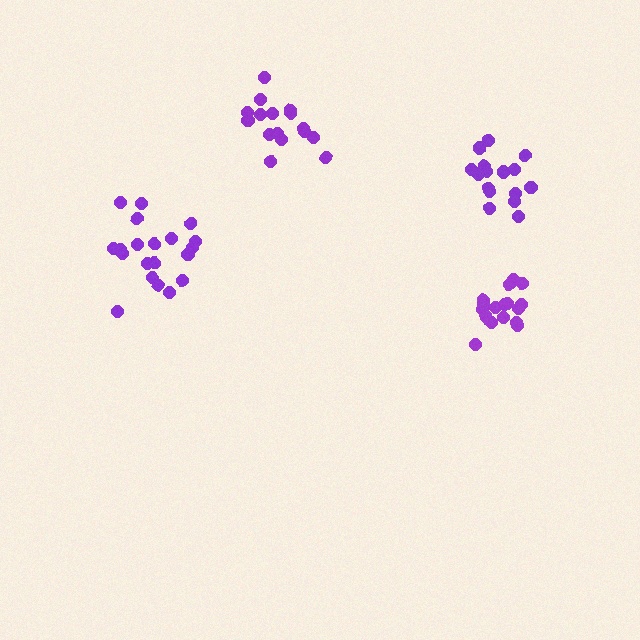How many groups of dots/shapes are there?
There are 4 groups.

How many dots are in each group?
Group 1: 20 dots, Group 2: 16 dots, Group 3: 16 dots, Group 4: 19 dots (71 total).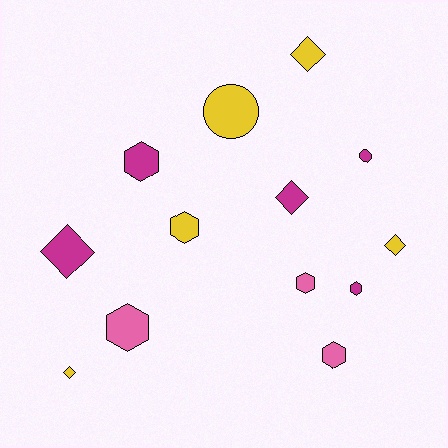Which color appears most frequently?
Yellow, with 5 objects.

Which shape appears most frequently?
Hexagon, with 6 objects.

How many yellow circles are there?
There is 1 yellow circle.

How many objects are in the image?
There are 13 objects.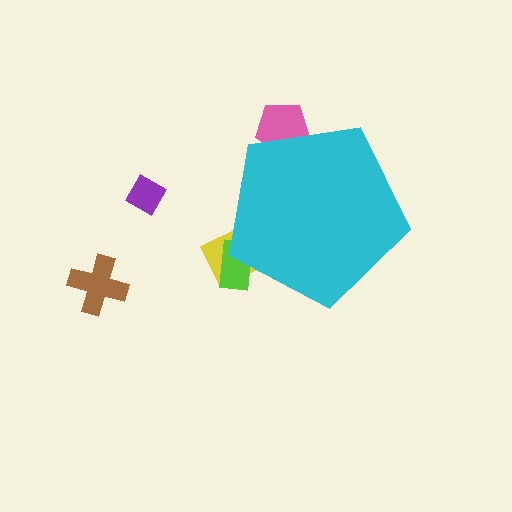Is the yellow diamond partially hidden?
Yes, the yellow diamond is partially hidden behind the cyan pentagon.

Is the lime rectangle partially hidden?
Yes, the lime rectangle is partially hidden behind the cyan pentagon.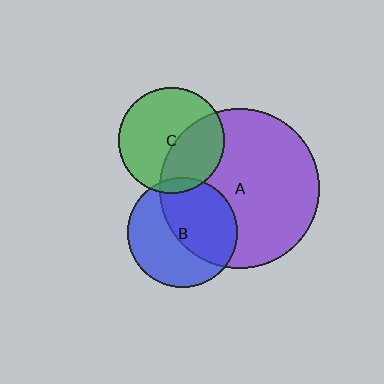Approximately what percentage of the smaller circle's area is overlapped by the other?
Approximately 5%.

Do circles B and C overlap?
Yes.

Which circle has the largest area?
Circle A (purple).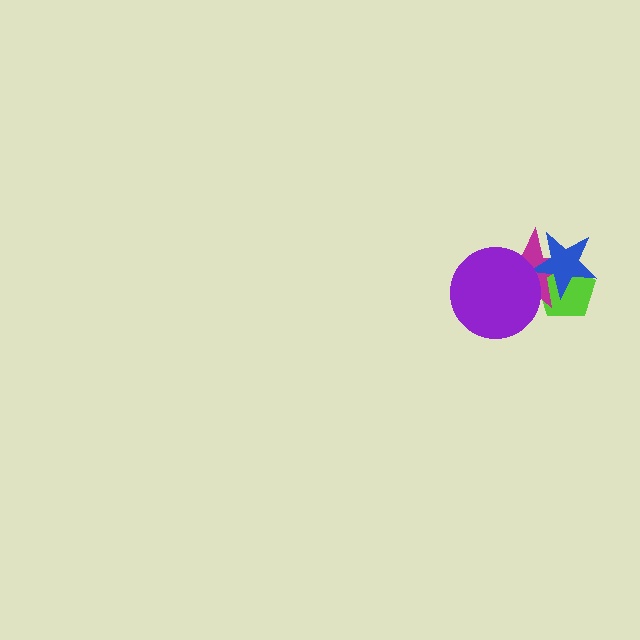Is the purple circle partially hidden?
No, no other shape covers it.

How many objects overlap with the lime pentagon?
2 objects overlap with the lime pentagon.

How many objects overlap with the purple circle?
1 object overlaps with the purple circle.